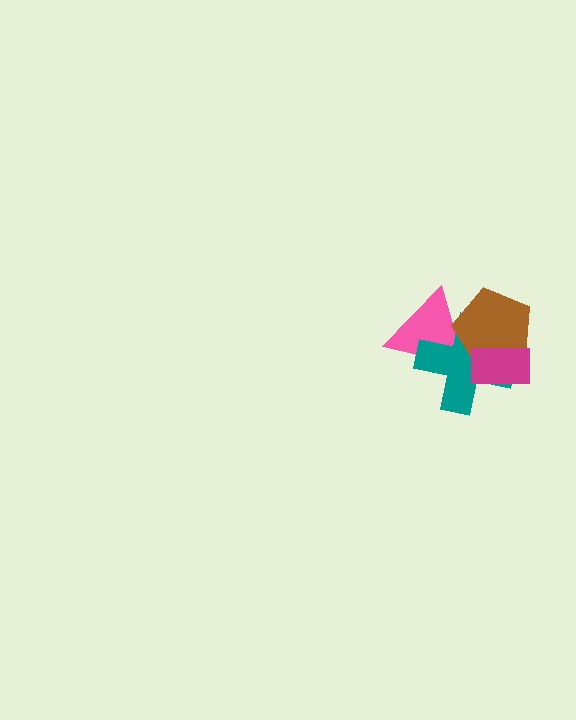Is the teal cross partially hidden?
Yes, it is partially covered by another shape.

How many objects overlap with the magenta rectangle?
2 objects overlap with the magenta rectangle.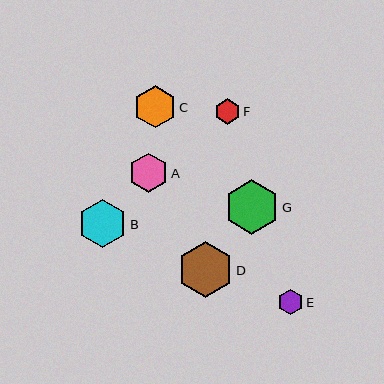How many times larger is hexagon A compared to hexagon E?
Hexagon A is approximately 1.5 times the size of hexagon E.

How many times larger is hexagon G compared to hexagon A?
Hexagon G is approximately 1.4 times the size of hexagon A.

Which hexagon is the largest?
Hexagon D is the largest with a size of approximately 56 pixels.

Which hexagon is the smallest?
Hexagon E is the smallest with a size of approximately 25 pixels.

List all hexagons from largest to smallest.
From largest to smallest: D, G, B, C, A, F, E.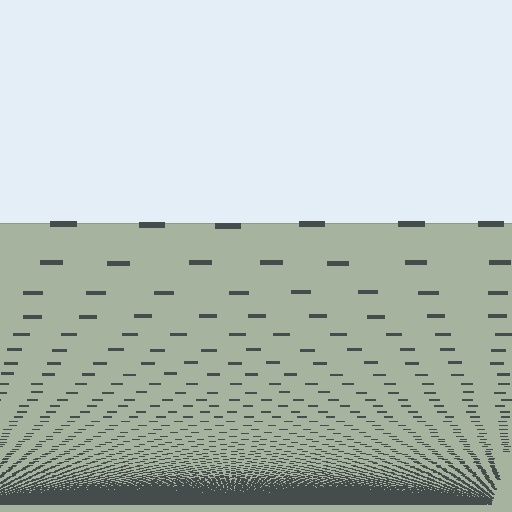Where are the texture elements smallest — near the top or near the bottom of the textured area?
Near the bottom.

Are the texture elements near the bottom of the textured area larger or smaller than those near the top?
Smaller. The gradient is inverted — elements near the bottom are smaller and denser.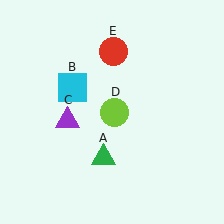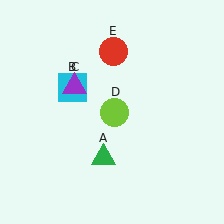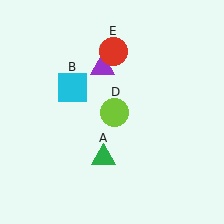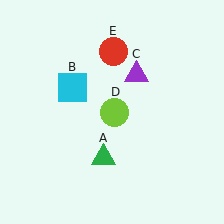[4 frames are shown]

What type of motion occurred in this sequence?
The purple triangle (object C) rotated clockwise around the center of the scene.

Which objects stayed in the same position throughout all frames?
Green triangle (object A) and cyan square (object B) and lime circle (object D) and red circle (object E) remained stationary.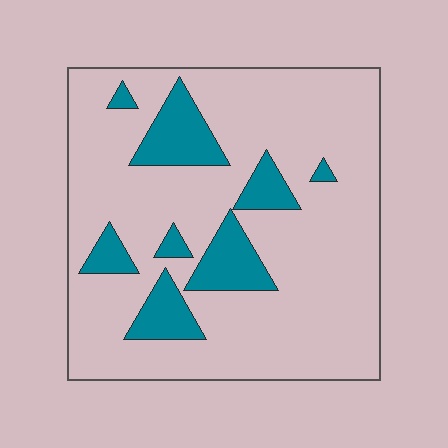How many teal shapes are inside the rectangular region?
8.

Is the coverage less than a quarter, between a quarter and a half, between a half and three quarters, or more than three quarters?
Less than a quarter.